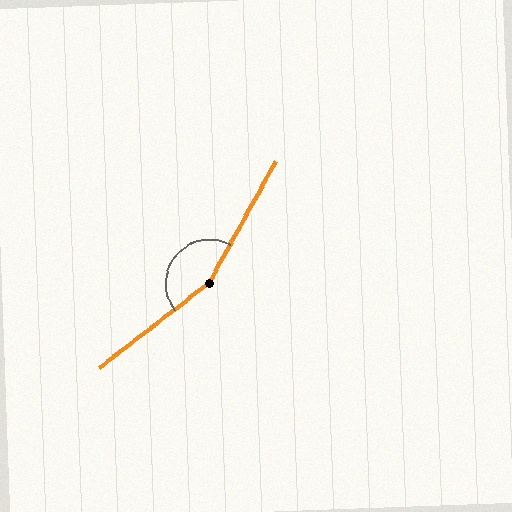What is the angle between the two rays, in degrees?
Approximately 156 degrees.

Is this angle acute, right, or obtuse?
It is obtuse.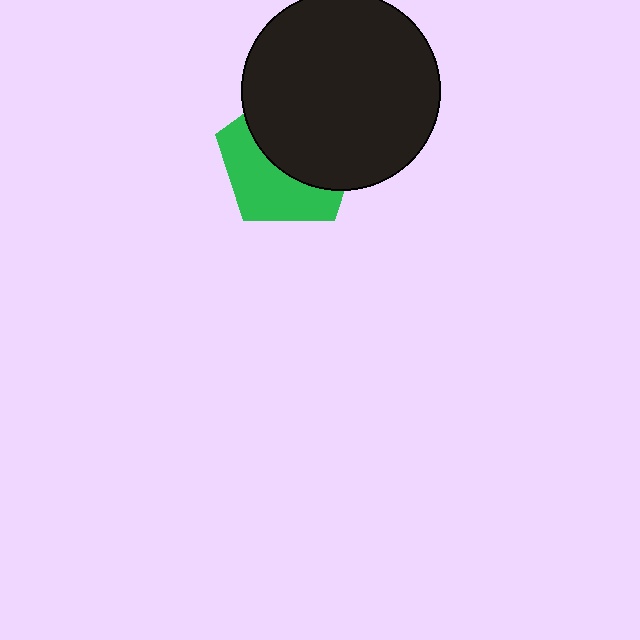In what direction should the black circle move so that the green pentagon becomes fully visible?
The black circle should move toward the upper-right. That is the shortest direction to clear the overlap and leave the green pentagon fully visible.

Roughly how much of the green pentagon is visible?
A small part of it is visible (roughly 44%).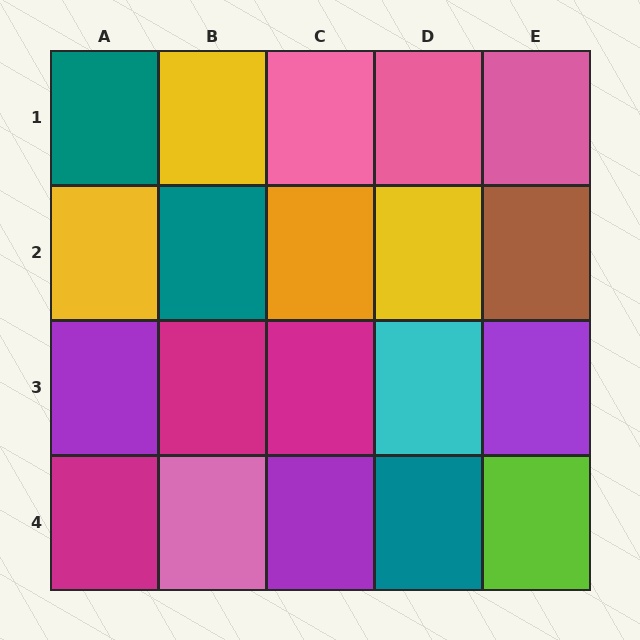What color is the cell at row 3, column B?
Magenta.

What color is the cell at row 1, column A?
Teal.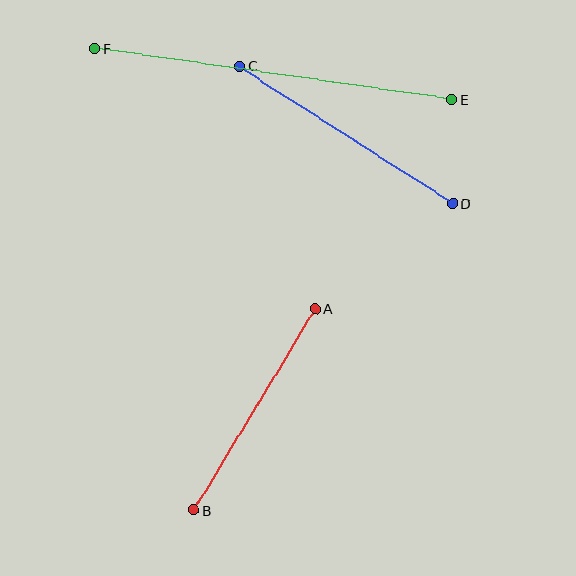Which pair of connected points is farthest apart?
Points E and F are farthest apart.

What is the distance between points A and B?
The distance is approximately 235 pixels.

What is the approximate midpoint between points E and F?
The midpoint is at approximately (273, 74) pixels.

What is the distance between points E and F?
The distance is approximately 361 pixels.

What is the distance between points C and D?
The distance is approximately 254 pixels.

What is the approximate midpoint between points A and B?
The midpoint is at approximately (254, 410) pixels.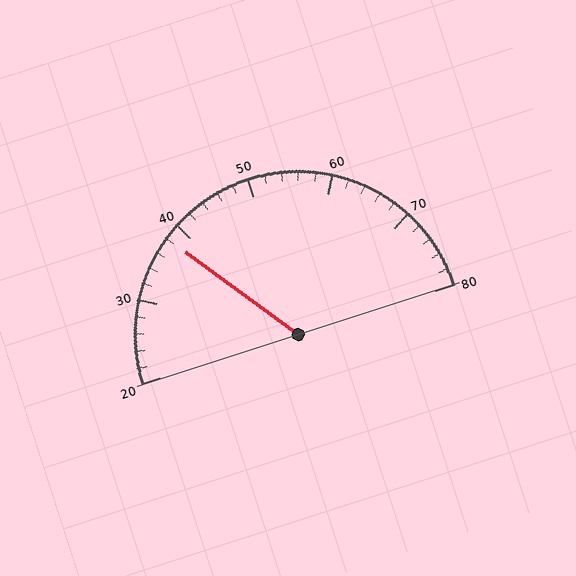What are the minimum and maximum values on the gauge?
The gauge ranges from 20 to 80.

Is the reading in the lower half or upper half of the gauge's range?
The reading is in the lower half of the range (20 to 80).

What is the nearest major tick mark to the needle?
The nearest major tick mark is 40.